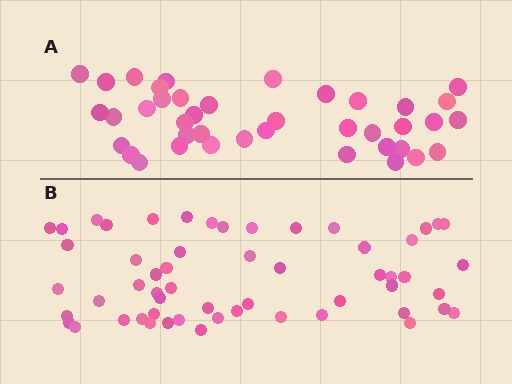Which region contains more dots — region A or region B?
Region B (the bottom region) has more dots.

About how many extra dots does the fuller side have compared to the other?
Region B has approximately 15 more dots than region A.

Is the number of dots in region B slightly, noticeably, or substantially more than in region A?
Region B has noticeably more, but not dramatically so. The ratio is roughly 1.4 to 1.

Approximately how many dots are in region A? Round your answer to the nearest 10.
About 40 dots.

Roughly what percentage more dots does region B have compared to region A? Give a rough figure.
About 40% more.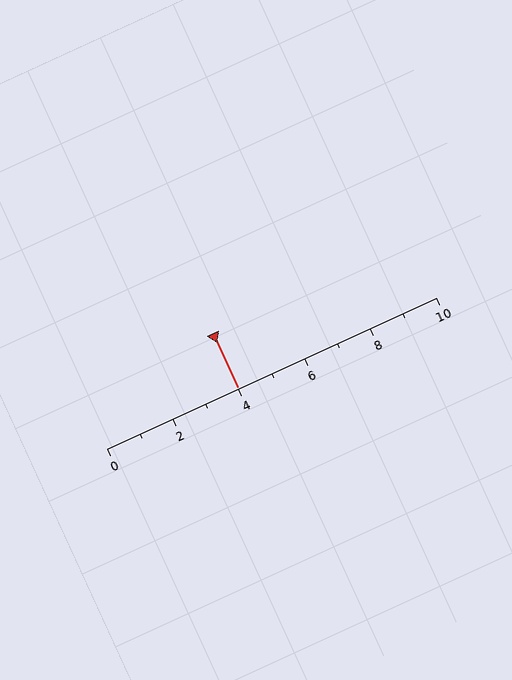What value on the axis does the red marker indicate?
The marker indicates approximately 4.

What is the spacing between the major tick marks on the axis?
The major ticks are spaced 2 apart.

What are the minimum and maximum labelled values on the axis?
The axis runs from 0 to 10.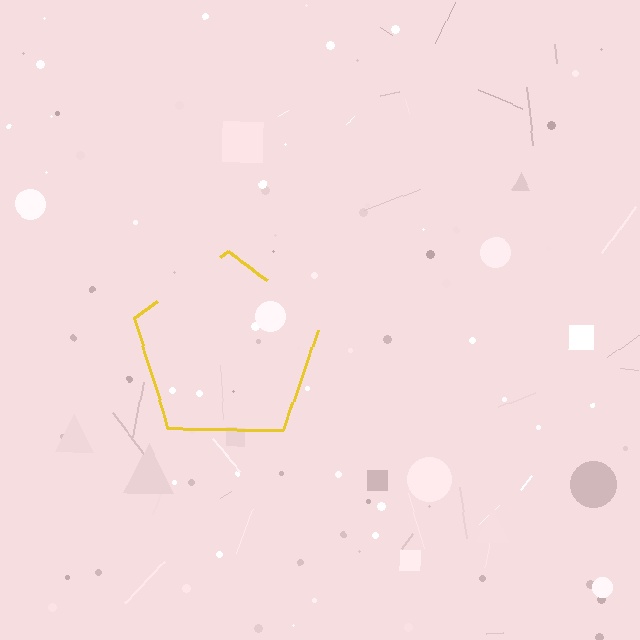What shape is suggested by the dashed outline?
The dashed outline suggests a pentagon.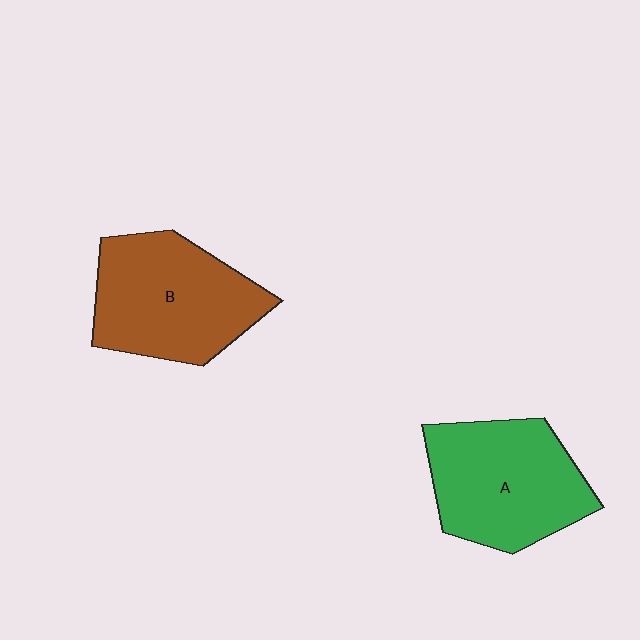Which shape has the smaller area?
Shape A (green).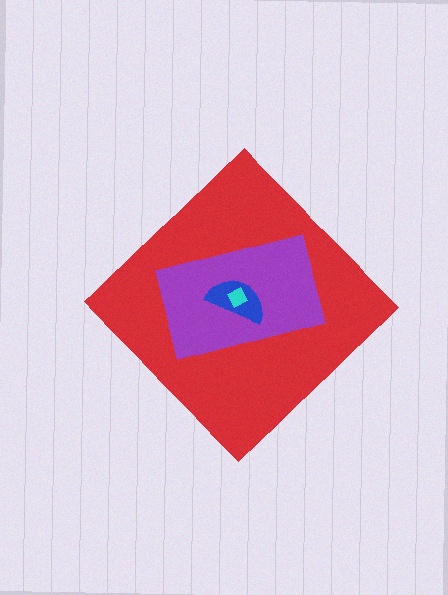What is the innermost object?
The cyan square.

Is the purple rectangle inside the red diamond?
Yes.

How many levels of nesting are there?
4.